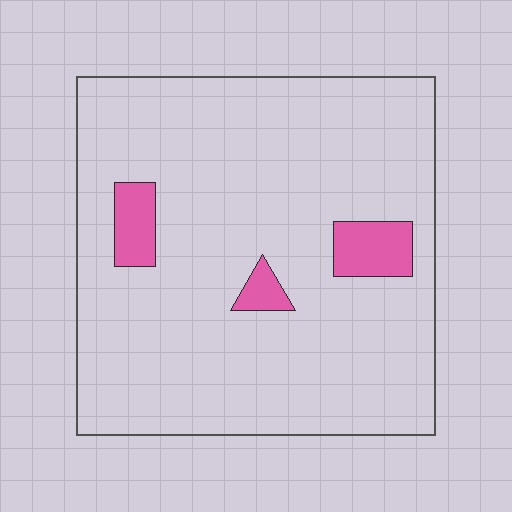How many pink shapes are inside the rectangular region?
3.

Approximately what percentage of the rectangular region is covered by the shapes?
Approximately 10%.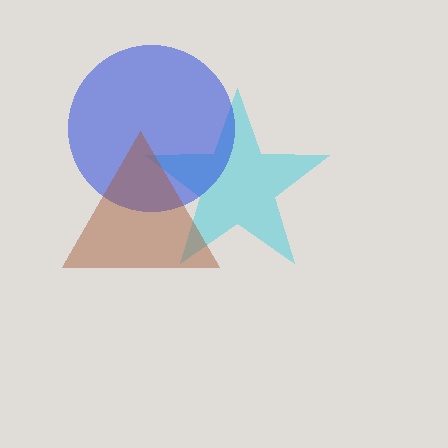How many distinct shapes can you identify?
There are 3 distinct shapes: a cyan star, a blue circle, a brown triangle.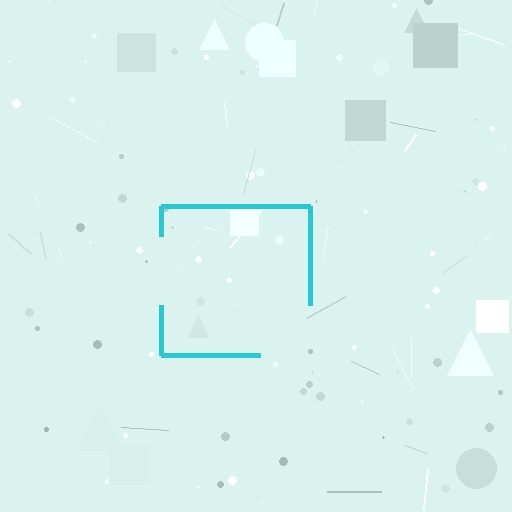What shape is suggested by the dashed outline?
The dashed outline suggests a square.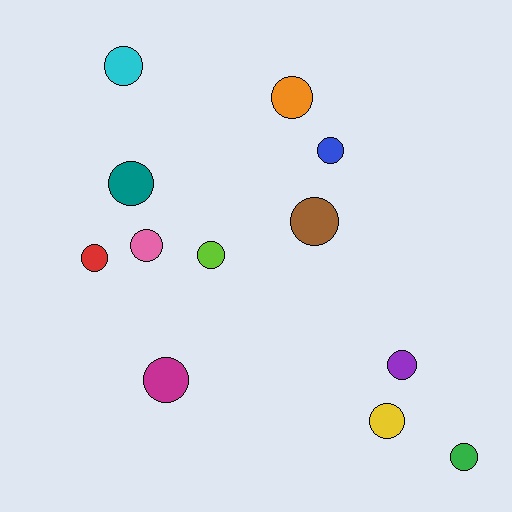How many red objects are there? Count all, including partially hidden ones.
There is 1 red object.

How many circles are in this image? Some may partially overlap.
There are 12 circles.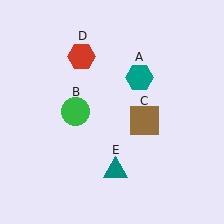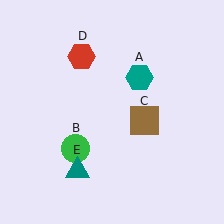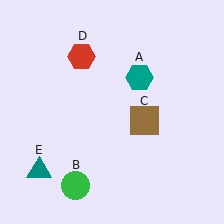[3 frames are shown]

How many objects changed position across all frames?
2 objects changed position: green circle (object B), teal triangle (object E).